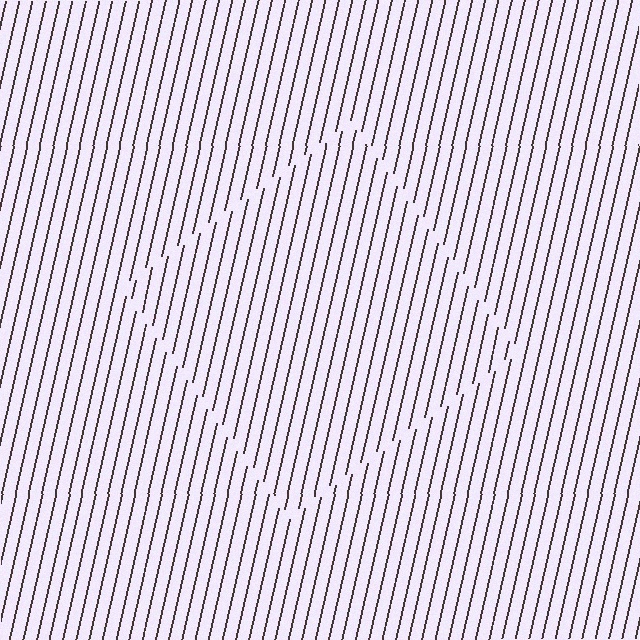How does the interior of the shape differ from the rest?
The interior of the shape contains the same grating, shifted by half a period — the contour is defined by the phase discontinuity where line-ends from the inner and outer gratings abut.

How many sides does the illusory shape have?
4 sides — the line-ends trace a square.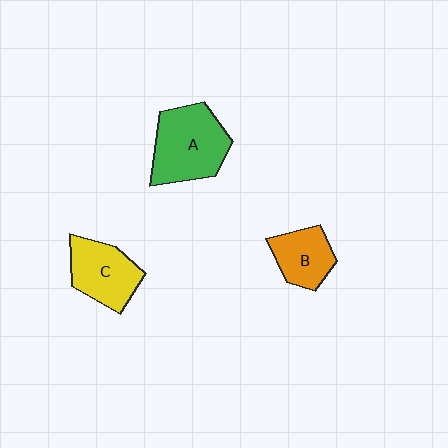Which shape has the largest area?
Shape A (green).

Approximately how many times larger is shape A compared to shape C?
Approximately 1.3 times.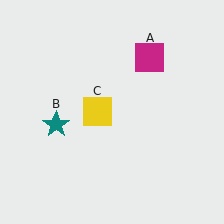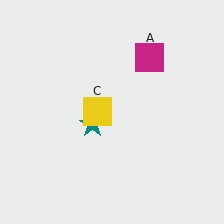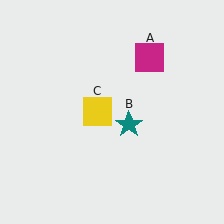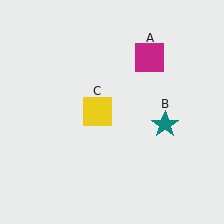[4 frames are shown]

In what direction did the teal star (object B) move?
The teal star (object B) moved right.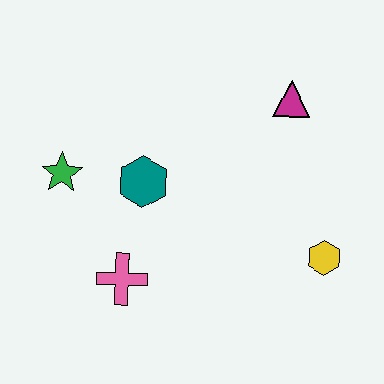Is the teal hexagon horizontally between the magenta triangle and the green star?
Yes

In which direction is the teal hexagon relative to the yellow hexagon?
The teal hexagon is to the left of the yellow hexagon.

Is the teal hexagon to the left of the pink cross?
No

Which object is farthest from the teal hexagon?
The yellow hexagon is farthest from the teal hexagon.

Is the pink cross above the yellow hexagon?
No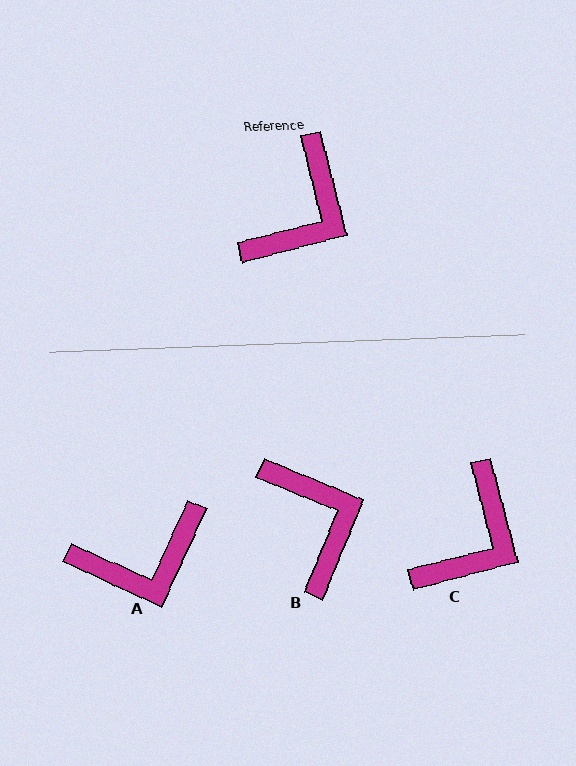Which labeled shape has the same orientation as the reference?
C.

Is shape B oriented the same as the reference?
No, it is off by about 53 degrees.